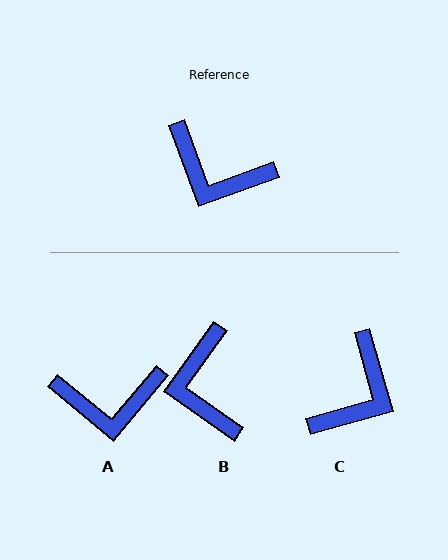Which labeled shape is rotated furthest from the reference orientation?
C, about 86 degrees away.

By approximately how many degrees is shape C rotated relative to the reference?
Approximately 86 degrees counter-clockwise.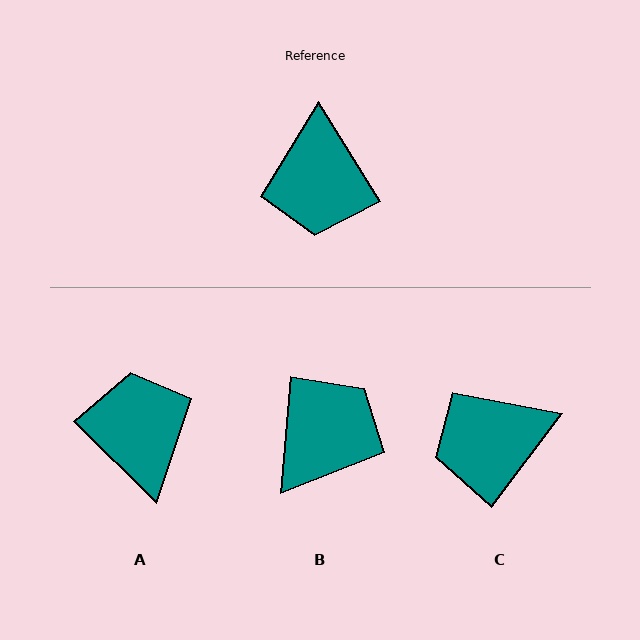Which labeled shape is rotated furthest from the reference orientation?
A, about 167 degrees away.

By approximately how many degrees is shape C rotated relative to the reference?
Approximately 69 degrees clockwise.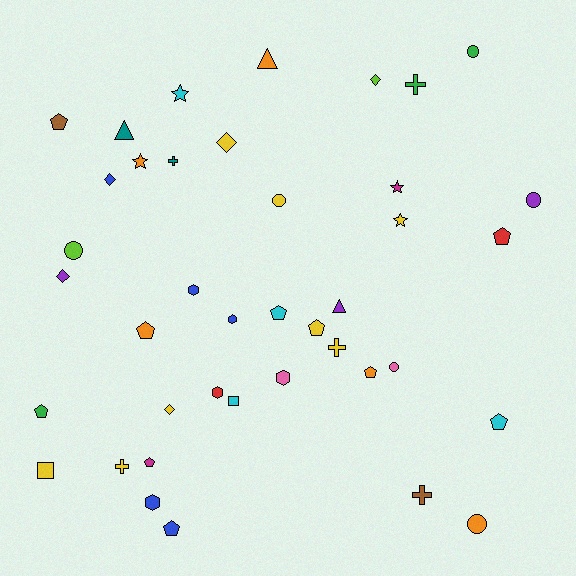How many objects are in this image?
There are 40 objects.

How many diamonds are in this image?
There are 5 diamonds.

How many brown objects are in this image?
There are 2 brown objects.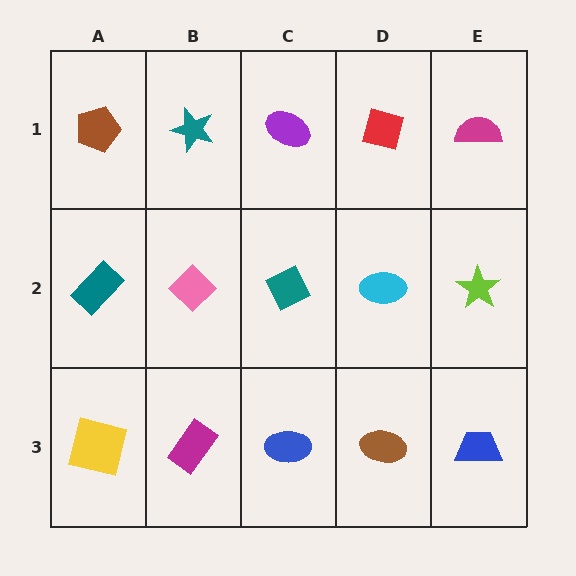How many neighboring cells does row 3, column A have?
2.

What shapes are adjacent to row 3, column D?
A cyan ellipse (row 2, column D), a blue ellipse (row 3, column C), a blue trapezoid (row 3, column E).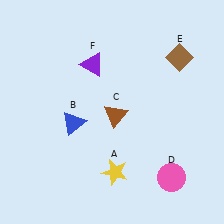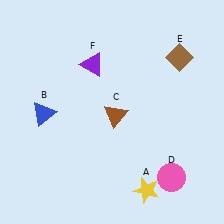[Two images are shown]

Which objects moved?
The objects that moved are: the yellow star (A), the blue triangle (B).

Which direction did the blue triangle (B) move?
The blue triangle (B) moved left.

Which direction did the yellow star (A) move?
The yellow star (A) moved right.